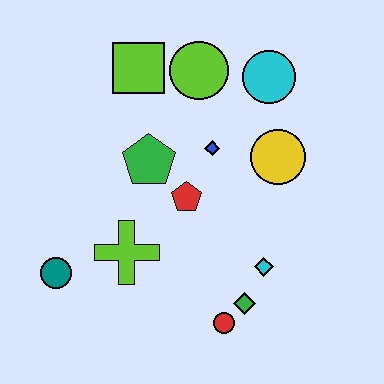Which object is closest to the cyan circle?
The lime circle is closest to the cyan circle.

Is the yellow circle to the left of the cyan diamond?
No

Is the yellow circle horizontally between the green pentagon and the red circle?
No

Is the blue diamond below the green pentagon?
No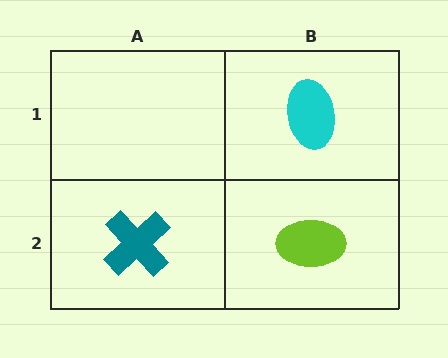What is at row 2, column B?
A lime ellipse.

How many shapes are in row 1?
1 shape.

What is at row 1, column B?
A cyan ellipse.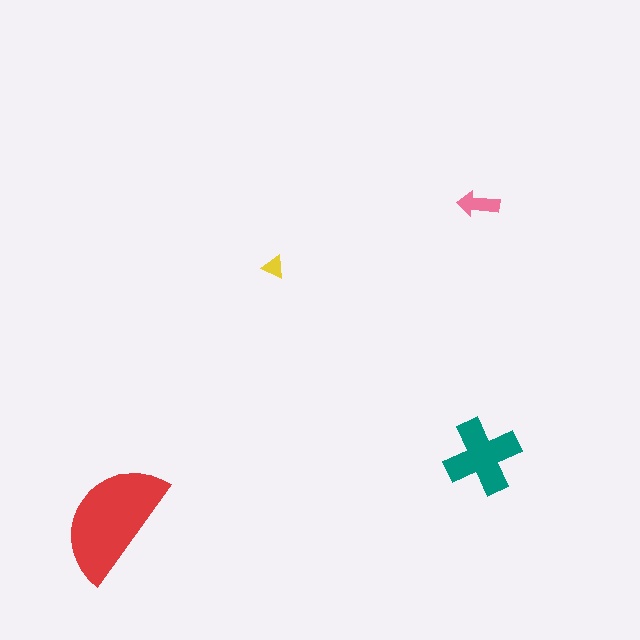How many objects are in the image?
There are 4 objects in the image.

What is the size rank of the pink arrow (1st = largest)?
3rd.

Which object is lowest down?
The red semicircle is bottommost.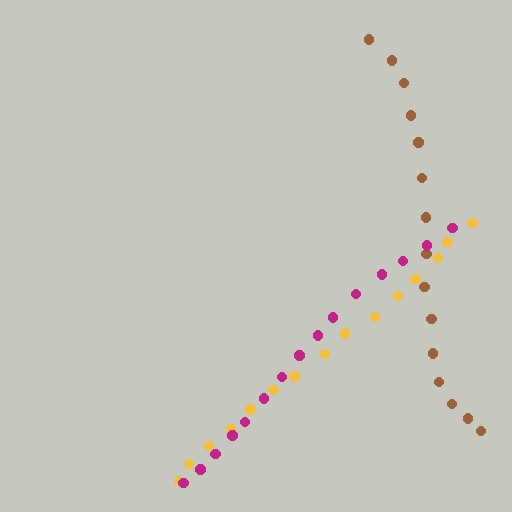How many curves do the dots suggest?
There are 3 distinct paths.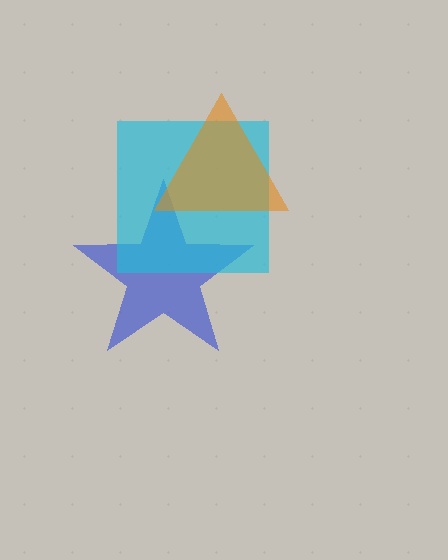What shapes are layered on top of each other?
The layered shapes are: a blue star, a cyan square, an orange triangle.